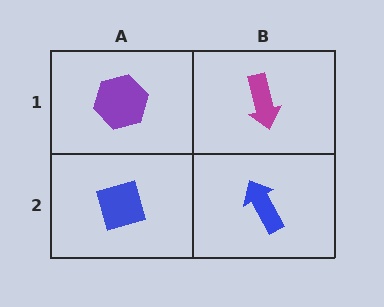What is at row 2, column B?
A blue arrow.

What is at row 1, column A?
A purple hexagon.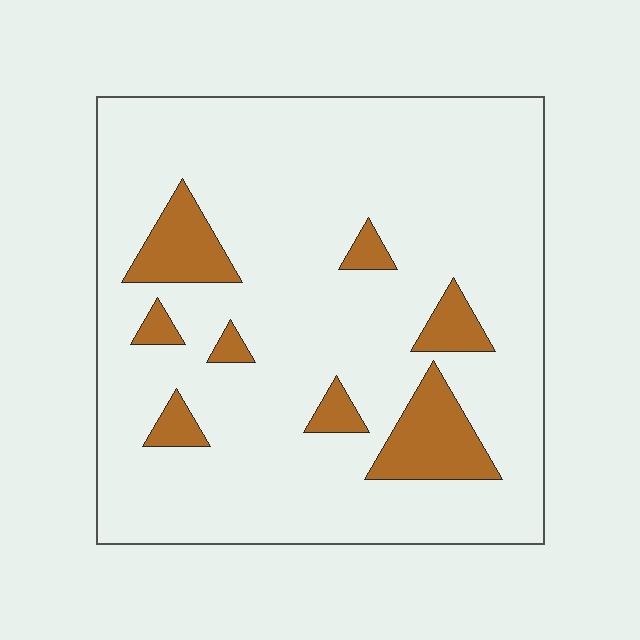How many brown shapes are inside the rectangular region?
8.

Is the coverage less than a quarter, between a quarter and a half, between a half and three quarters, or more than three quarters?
Less than a quarter.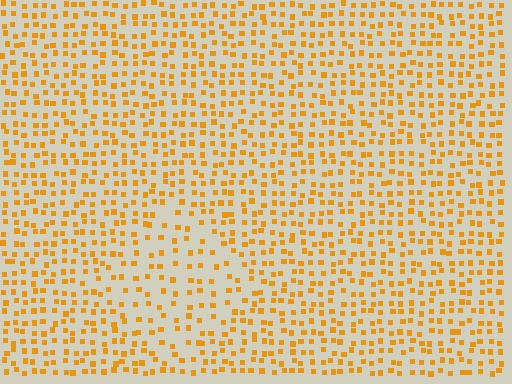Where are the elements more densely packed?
The elements are more densely packed outside the diamond boundary.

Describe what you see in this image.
The image contains small orange elements arranged at two different densities. A diamond-shaped region is visible where the elements are less densely packed than the surrounding area.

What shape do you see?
I see a diamond.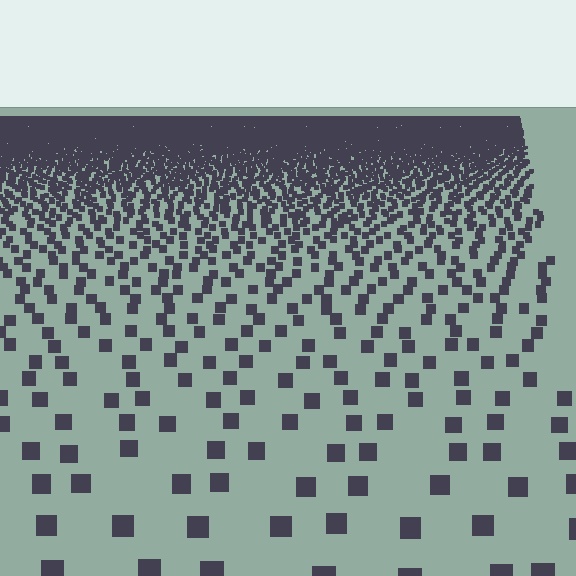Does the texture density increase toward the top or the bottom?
Density increases toward the top.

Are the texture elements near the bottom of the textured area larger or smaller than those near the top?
Larger. Near the bottom, elements are closer to the viewer and appear at a bigger on-screen size.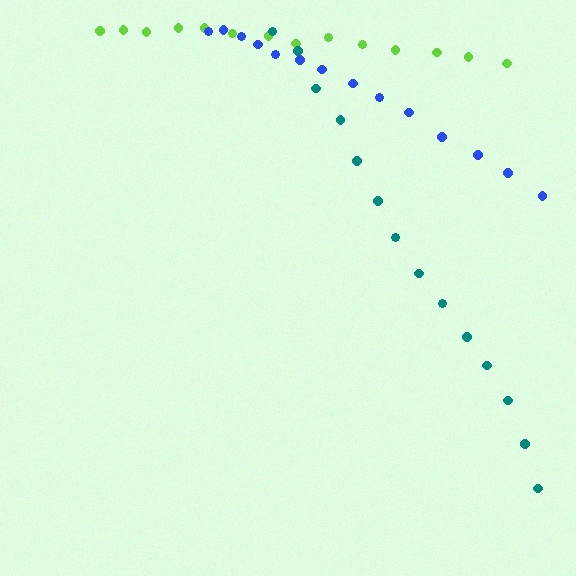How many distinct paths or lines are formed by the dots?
There are 3 distinct paths.